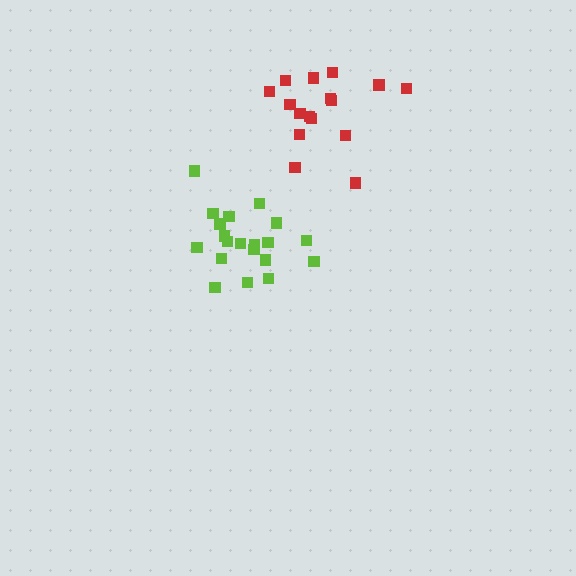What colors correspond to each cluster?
The clusters are colored: lime, red.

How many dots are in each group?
Group 1: 20 dots, Group 2: 16 dots (36 total).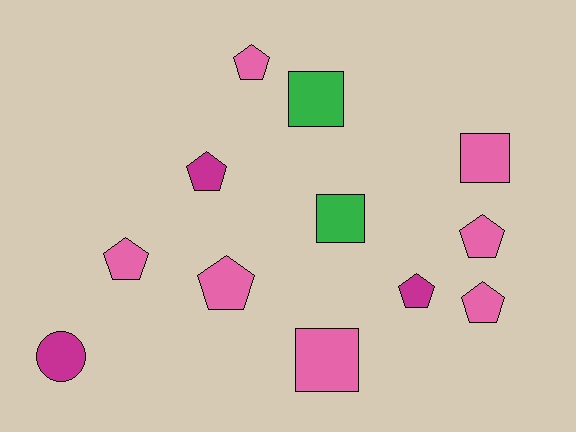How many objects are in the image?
There are 12 objects.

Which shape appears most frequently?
Pentagon, with 7 objects.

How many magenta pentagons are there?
There are 2 magenta pentagons.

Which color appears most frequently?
Pink, with 7 objects.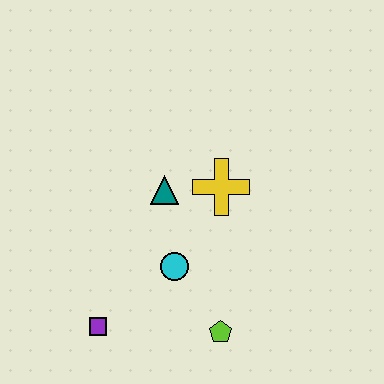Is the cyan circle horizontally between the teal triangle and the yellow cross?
Yes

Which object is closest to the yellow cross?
The teal triangle is closest to the yellow cross.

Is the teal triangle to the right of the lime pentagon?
No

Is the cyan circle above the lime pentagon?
Yes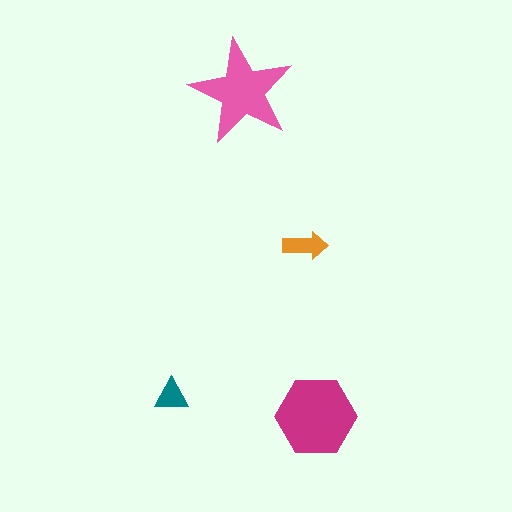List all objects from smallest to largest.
The teal triangle, the orange arrow, the pink star, the magenta hexagon.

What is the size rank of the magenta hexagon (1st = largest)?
1st.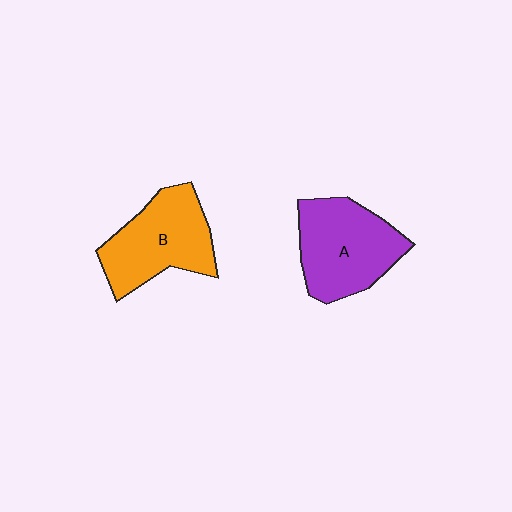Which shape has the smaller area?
Shape B (orange).